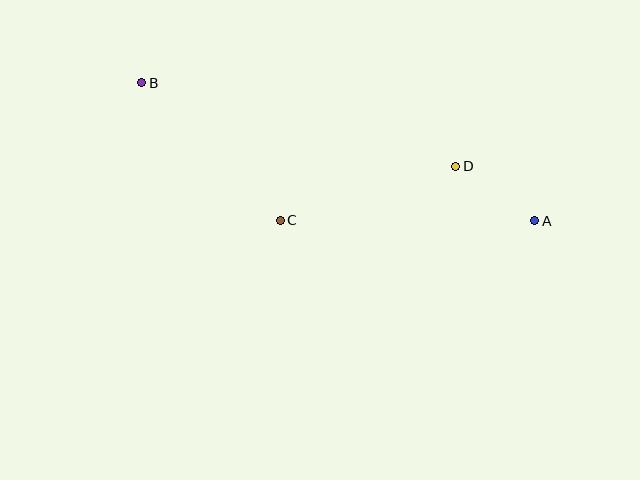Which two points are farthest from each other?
Points A and B are farthest from each other.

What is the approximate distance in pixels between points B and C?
The distance between B and C is approximately 195 pixels.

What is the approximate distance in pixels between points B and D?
The distance between B and D is approximately 325 pixels.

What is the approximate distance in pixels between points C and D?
The distance between C and D is approximately 183 pixels.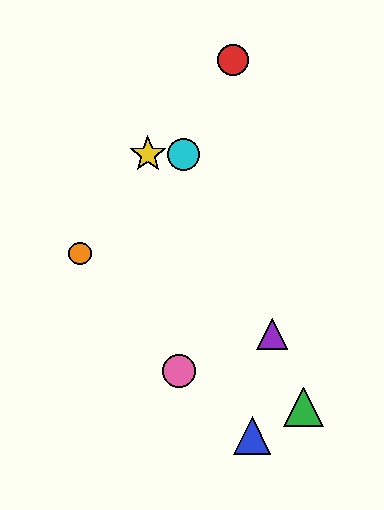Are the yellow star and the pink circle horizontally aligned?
No, the yellow star is at y≈154 and the pink circle is at y≈371.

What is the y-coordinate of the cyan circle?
The cyan circle is at y≈154.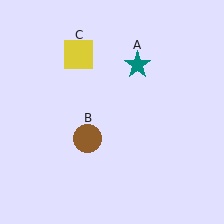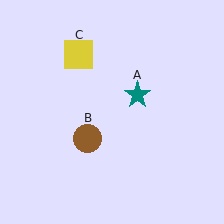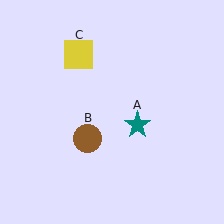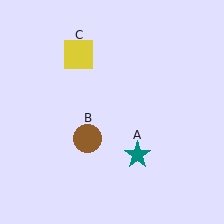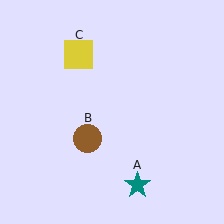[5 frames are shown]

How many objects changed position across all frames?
1 object changed position: teal star (object A).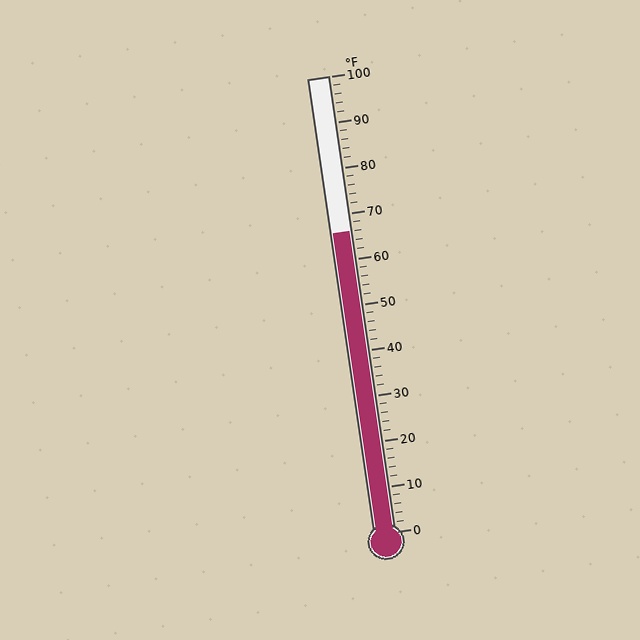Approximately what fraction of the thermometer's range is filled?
The thermometer is filled to approximately 65% of its range.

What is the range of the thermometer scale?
The thermometer scale ranges from 0°F to 100°F.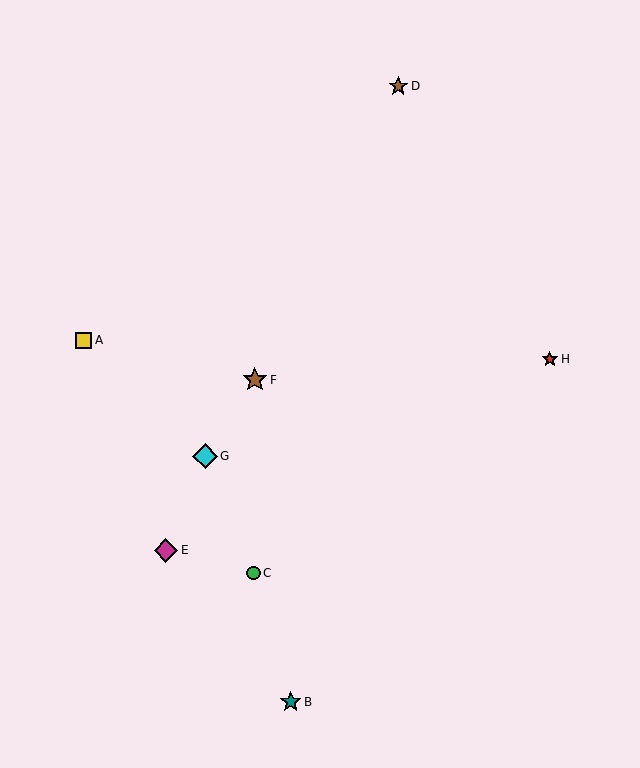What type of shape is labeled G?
Shape G is a cyan diamond.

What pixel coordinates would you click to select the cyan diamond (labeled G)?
Click at (205, 456) to select the cyan diamond G.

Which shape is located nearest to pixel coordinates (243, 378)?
The brown star (labeled F) at (255, 380) is nearest to that location.